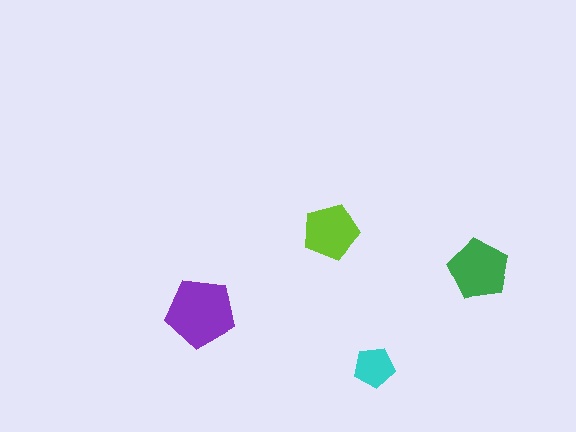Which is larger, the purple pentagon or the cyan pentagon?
The purple one.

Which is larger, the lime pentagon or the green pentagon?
The green one.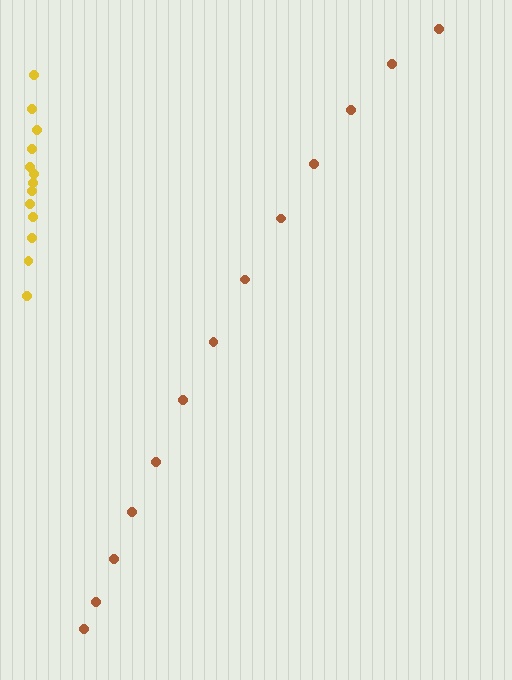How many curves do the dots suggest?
There are 2 distinct paths.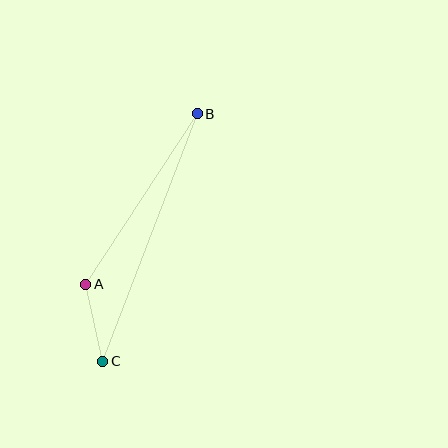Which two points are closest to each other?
Points A and C are closest to each other.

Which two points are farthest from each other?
Points B and C are farthest from each other.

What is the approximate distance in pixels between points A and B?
The distance between A and B is approximately 203 pixels.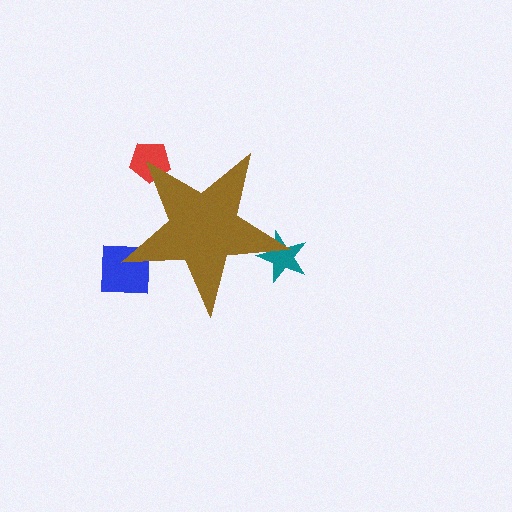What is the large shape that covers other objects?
A brown star.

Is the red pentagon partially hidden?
Yes, the red pentagon is partially hidden behind the brown star.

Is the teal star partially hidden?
Yes, the teal star is partially hidden behind the brown star.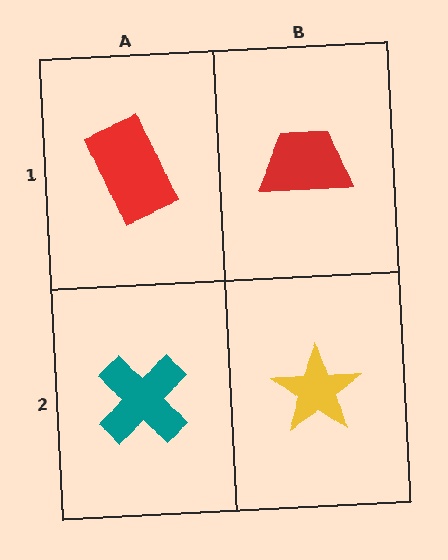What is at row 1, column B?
A red trapezoid.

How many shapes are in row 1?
2 shapes.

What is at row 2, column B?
A yellow star.